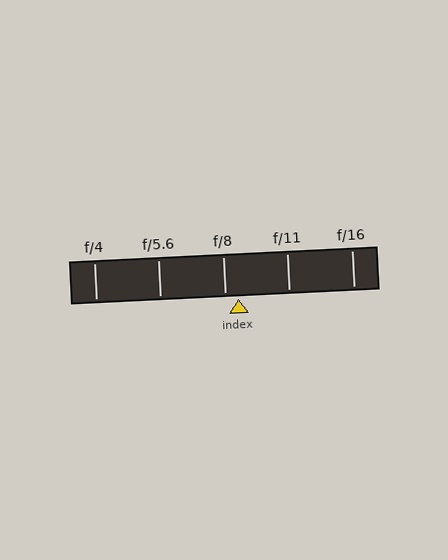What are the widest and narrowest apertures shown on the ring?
The widest aperture shown is f/4 and the narrowest is f/16.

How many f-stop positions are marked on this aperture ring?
There are 5 f-stop positions marked.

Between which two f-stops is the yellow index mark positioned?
The index mark is between f/8 and f/11.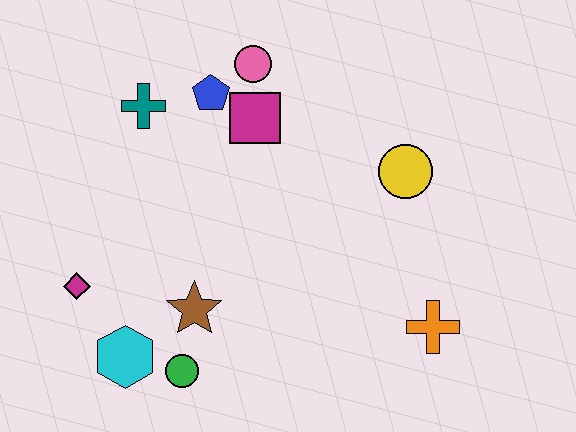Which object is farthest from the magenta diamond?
The orange cross is farthest from the magenta diamond.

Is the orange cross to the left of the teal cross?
No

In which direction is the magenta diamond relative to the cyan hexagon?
The magenta diamond is above the cyan hexagon.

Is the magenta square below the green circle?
No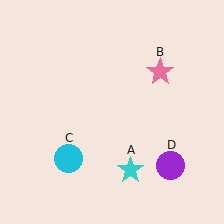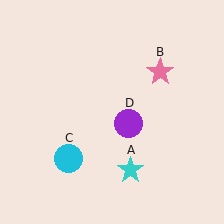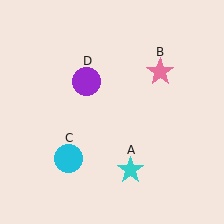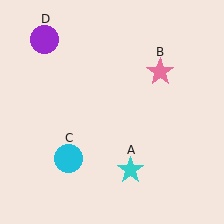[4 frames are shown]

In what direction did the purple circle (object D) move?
The purple circle (object D) moved up and to the left.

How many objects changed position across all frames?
1 object changed position: purple circle (object D).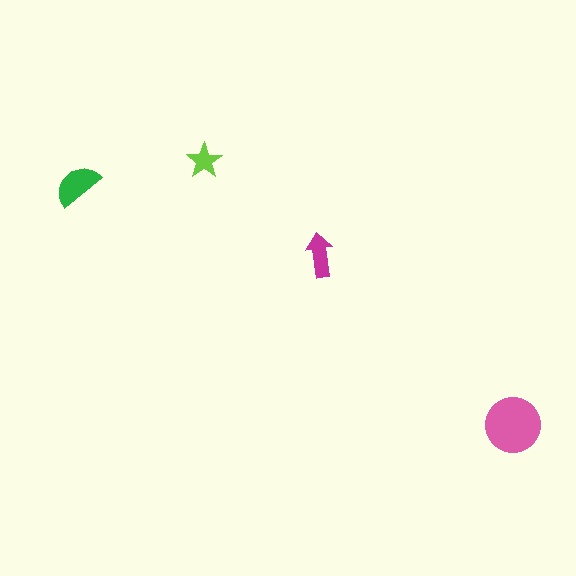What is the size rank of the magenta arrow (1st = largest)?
3rd.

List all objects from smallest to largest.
The lime star, the magenta arrow, the green semicircle, the pink circle.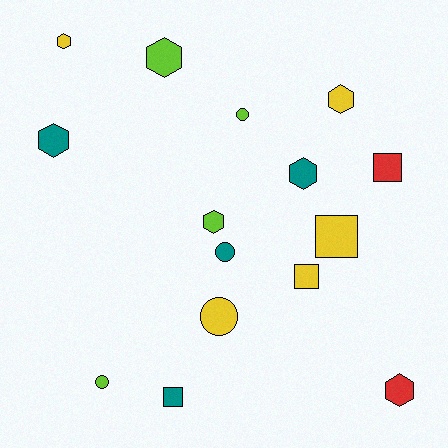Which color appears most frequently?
Yellow, with 5 objects.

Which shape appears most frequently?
Hexagon, with 7 objects.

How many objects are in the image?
There are 15 objects.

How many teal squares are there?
There is 1 teal square.